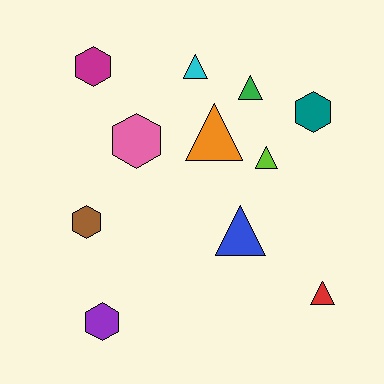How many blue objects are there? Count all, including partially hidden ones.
There is 1 blue object.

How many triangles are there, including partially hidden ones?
There are 6 triangles.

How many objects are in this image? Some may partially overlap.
There are 11 objects.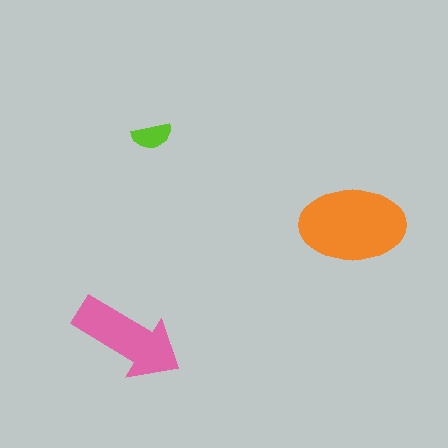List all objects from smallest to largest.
The lime semicircle, the pink arrow, the orange ellipse.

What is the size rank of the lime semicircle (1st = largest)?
3rd.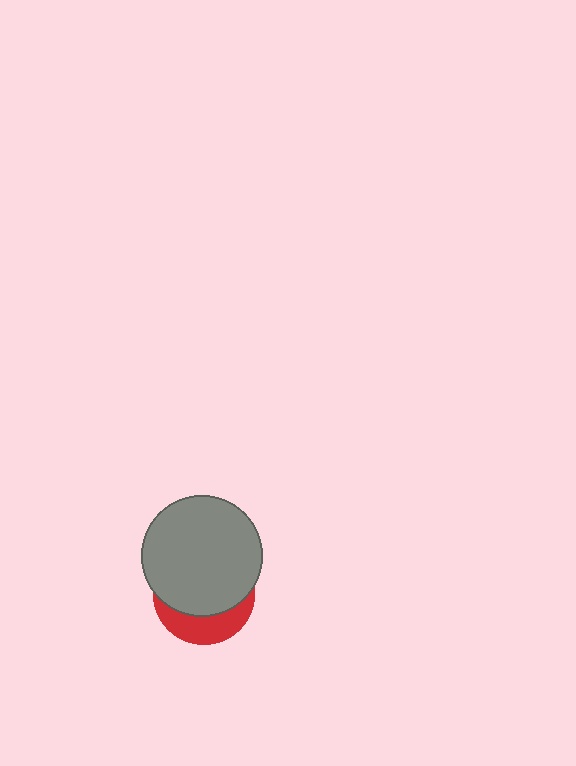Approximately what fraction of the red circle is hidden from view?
Roughly 68% of the red circle is hidden behind the gray circle.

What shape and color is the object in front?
The object in front is a gray circle.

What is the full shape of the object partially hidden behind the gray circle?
The partially hidden object is a red circle.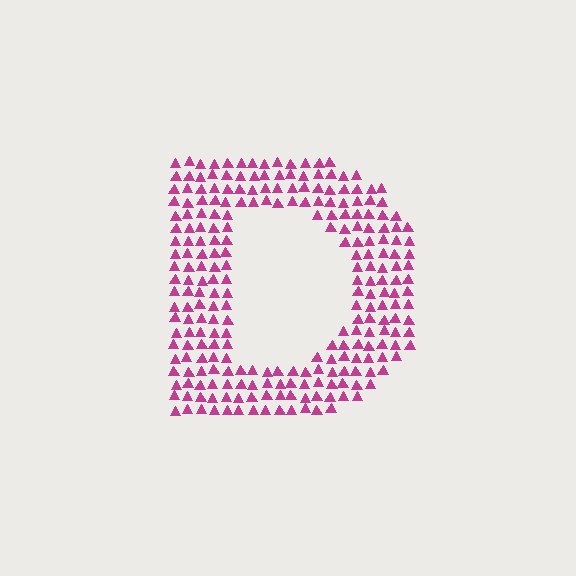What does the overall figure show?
The overall figure shows the letter D.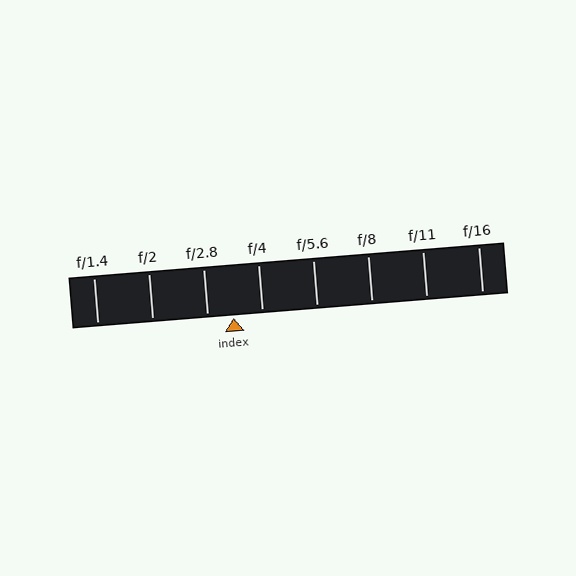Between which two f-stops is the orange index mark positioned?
The index mark is between f/2.8 and f/4.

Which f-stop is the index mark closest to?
The index mark is closest to f/2.8.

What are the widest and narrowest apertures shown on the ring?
The widest aperture shown is f/1.4 and the narrowest is f/16.